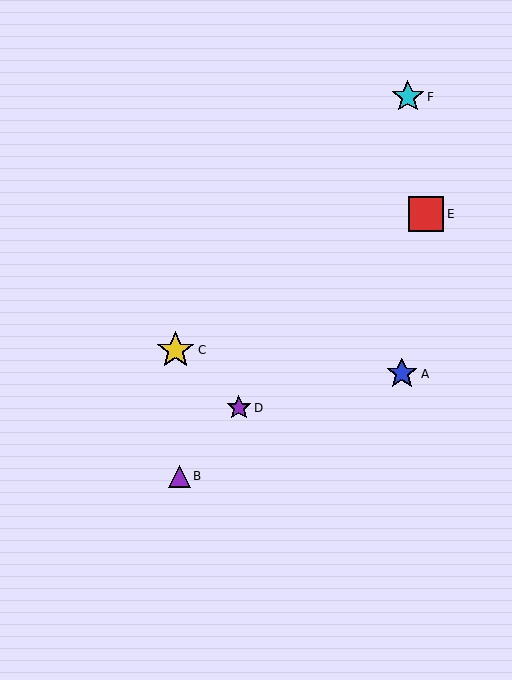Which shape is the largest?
The yellow star (labeled C) is the largest.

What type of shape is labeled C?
Shape C is a yellow star.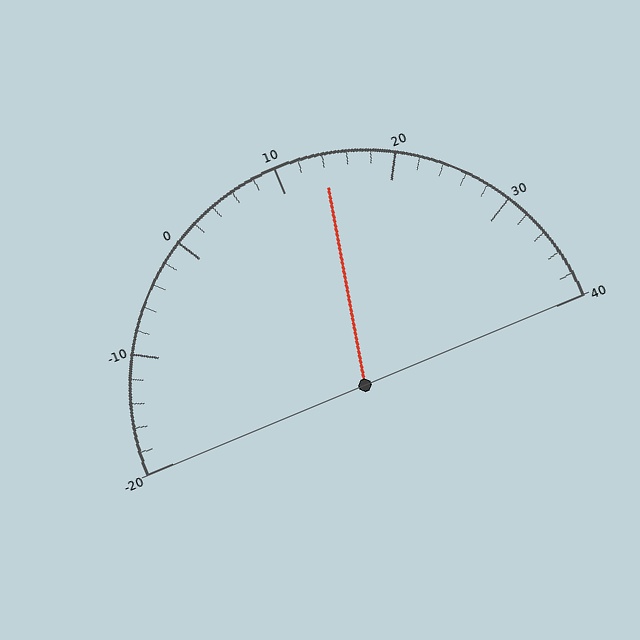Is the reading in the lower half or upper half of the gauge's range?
The reading is in the upper half of the range (-20 to 40).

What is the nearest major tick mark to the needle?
The nearest major tick mark is 10.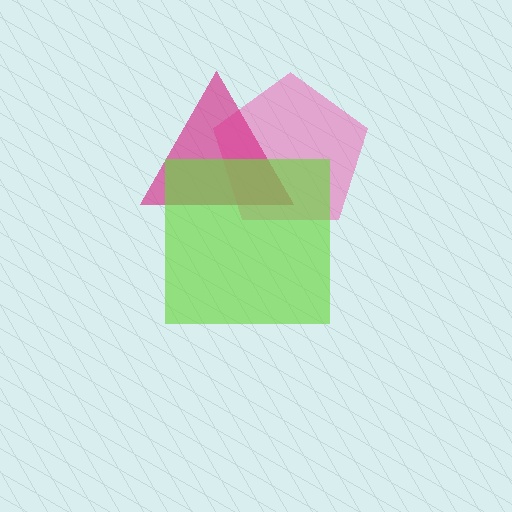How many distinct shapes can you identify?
There are 3 distinct shapes: a pink pentagon, a magenta triangle, a lime square.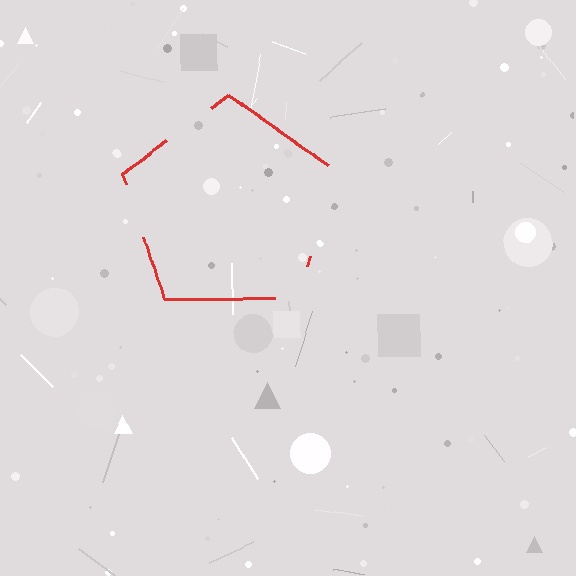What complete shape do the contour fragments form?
The contour fragments form a pentagon.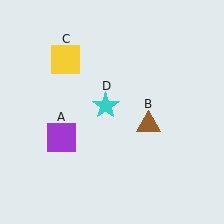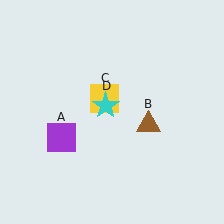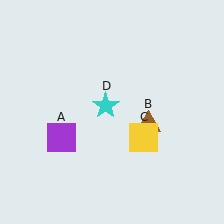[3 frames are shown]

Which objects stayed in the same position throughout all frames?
Purple square (object A) and brown triangle (object B) and cyan star (object D) remained stationary.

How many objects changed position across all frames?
1 object changed position: yellow square (object C).